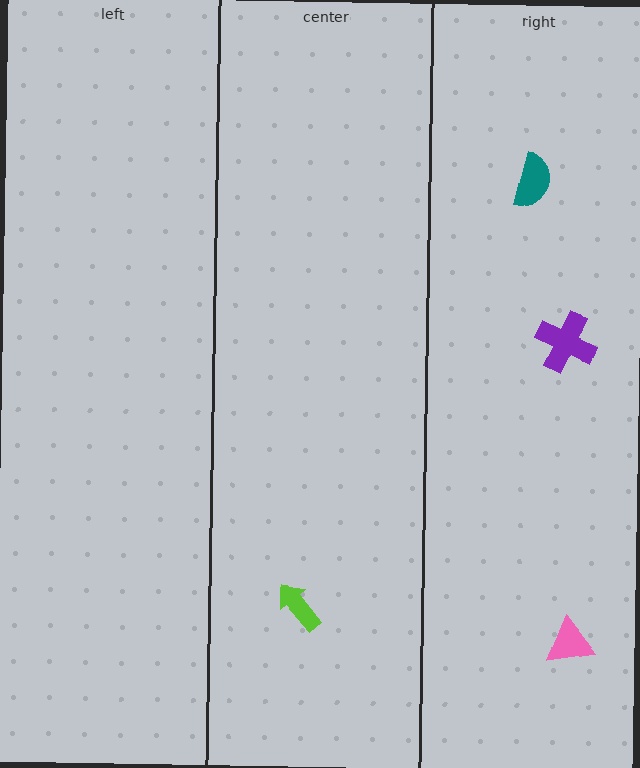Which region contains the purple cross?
The right region.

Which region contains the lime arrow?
The center region.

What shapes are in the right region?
The purple cross, the teal semicircle, the pink triangle.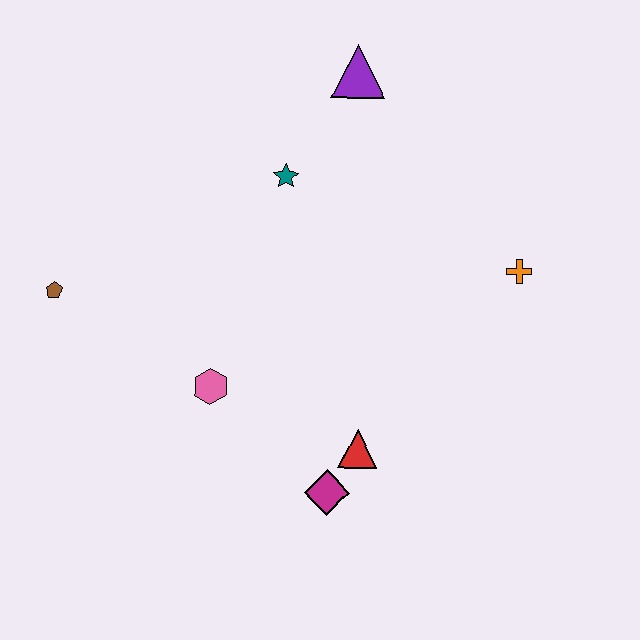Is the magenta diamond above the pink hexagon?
No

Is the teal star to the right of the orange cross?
No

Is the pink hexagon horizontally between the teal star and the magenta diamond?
No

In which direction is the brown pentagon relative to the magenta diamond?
The brown pentagon is to the left of the magenta diamond.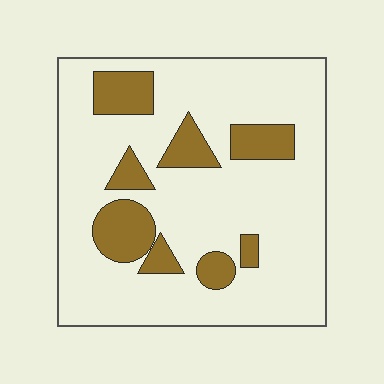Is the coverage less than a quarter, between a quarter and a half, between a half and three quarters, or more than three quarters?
Less than a quarter.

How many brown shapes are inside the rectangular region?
8.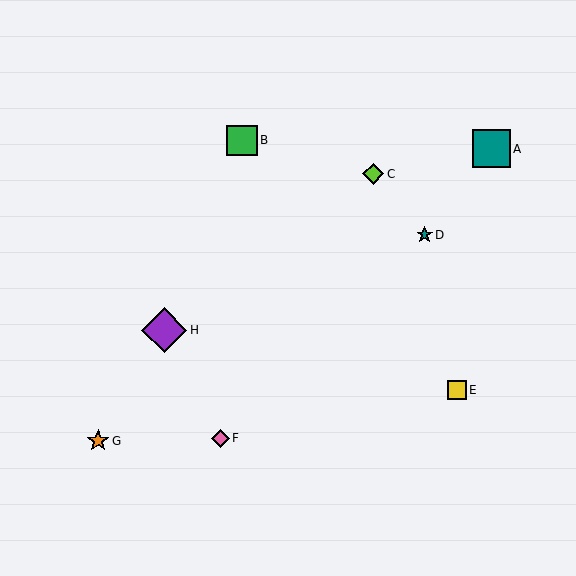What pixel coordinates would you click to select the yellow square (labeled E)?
Click at (457, 390) to select the yellow square E.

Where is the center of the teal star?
The center of the teal star is at (425, 235).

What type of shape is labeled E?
Shape E is a yellow square.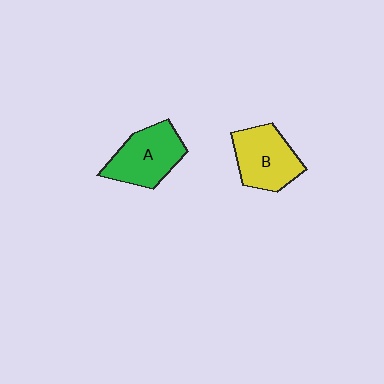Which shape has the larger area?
Shape A (green).